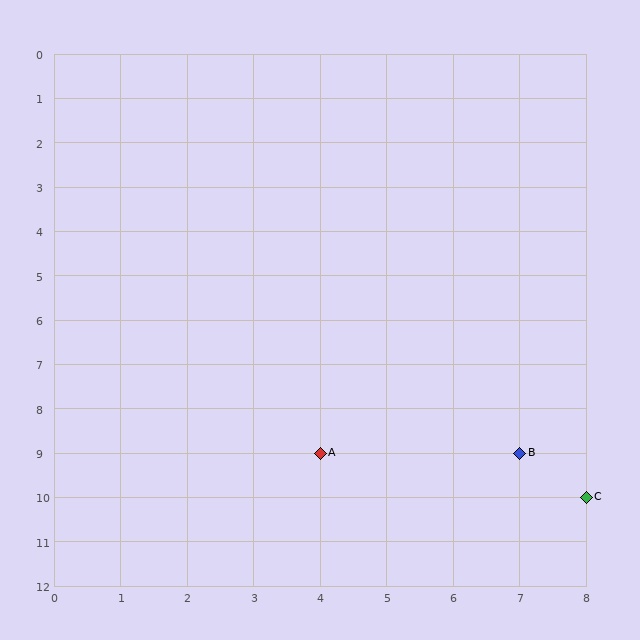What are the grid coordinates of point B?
Point B is at grid coordinates (7, 9).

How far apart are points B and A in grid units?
Points B and A are 3 columns apart.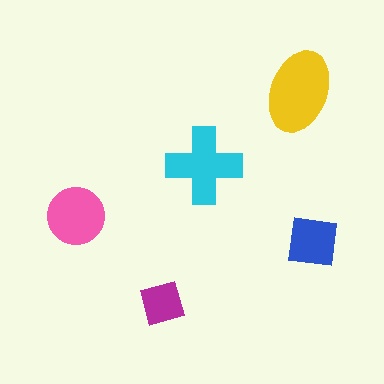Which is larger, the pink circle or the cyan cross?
The cyan cross.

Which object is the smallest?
The magenta square.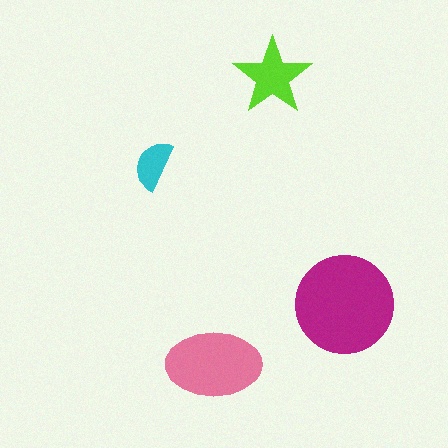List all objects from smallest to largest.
The cyan semicircle, the lime star, the pink ellipse, the magenta circle.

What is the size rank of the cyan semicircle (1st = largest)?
4th.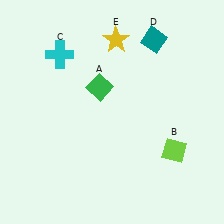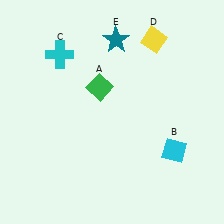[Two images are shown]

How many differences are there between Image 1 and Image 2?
There are 3 differences between the two images.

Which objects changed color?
B changed from lime to cyan. D changed from teal to yellow. E changed from yellow to teal.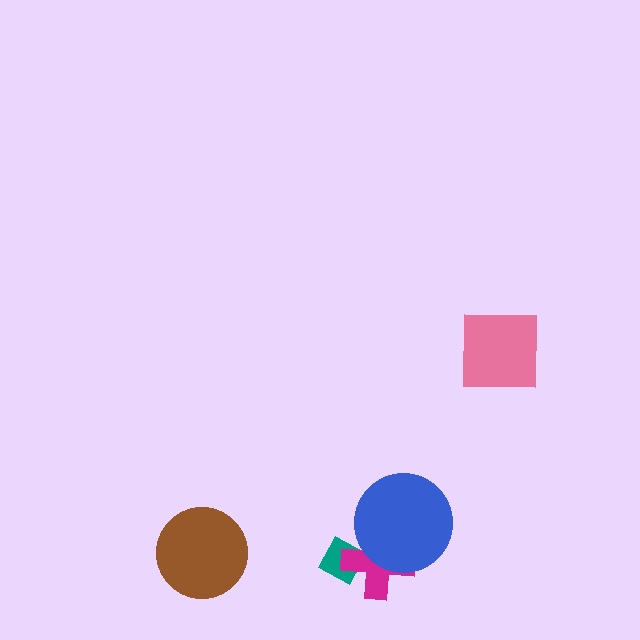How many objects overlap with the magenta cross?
2 objects overlap with the magenta cross.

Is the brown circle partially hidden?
No, no other shape covers it.